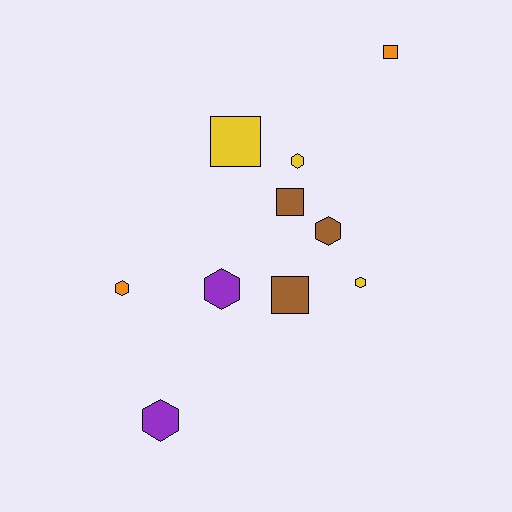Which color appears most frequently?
Yellow, with 3 objects.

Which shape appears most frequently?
Hexagon, with 6 objects.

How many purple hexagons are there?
There are 2 purple hexagons.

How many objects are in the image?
There are 10 objects.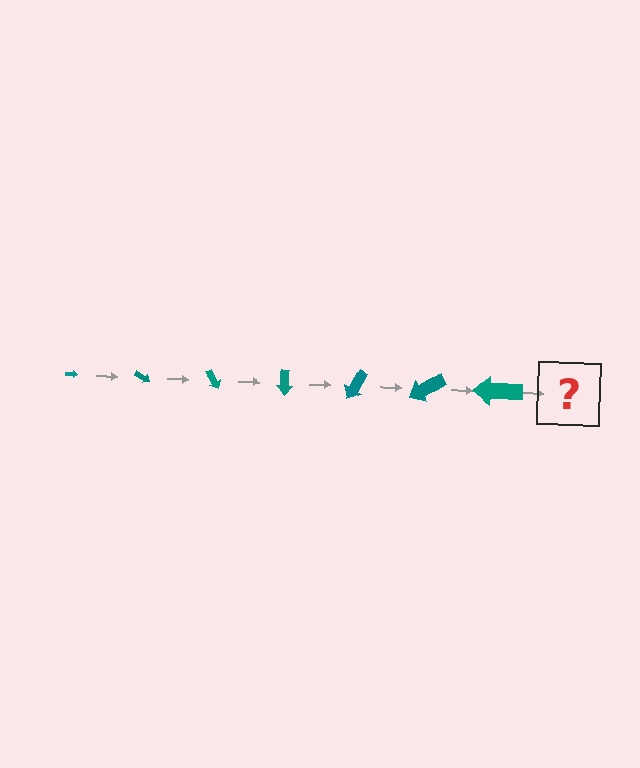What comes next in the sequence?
The next element should be an arrow, larger than the previous one and rotated 210 degrees from the start.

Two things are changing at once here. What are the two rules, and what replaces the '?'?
The two rules are that the arrow grows larger each step and it rotates 30 degrees each step. The '?' should be an arrow, larger than the previous one and rotated 210 degrees from the start.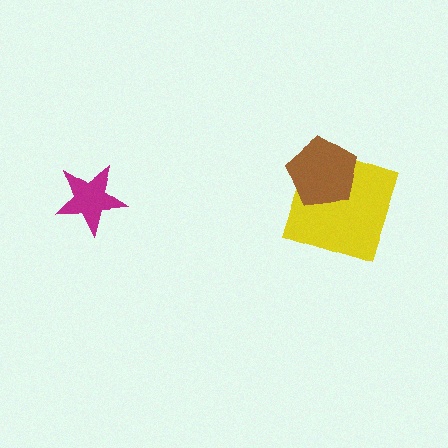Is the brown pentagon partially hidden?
No, no other shape covers it.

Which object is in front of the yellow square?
The brown pentagon is in front of the yellow square.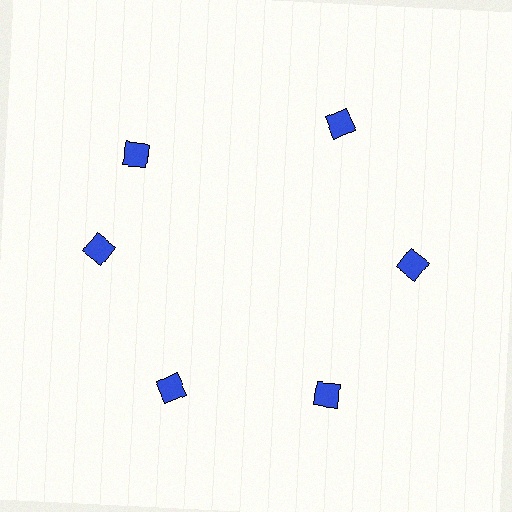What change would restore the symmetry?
The symmetry would be restored by rotating it back into even spacing with its neighbors so that all 6 diamonds sit at equal angles and equal distance from the center.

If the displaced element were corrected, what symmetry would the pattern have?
It would have 6-fold rotational symmetry — the pattern would map onto itself every 60 degrees.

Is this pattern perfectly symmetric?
No. The 6 blue diamonds are arranged in a ring, but one element near the 11 o'clock position is rotated out of alignment along the ring, breaking the 6-fold rotational symmetry.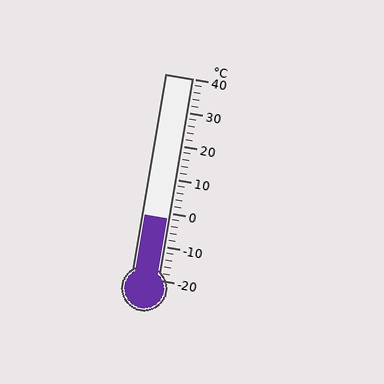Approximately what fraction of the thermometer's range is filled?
The thermometer is filled to approximately 30% of its range.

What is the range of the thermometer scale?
The thermometer scale ranges from -20°C to 40°C.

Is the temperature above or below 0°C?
The temperature is below 0°C.